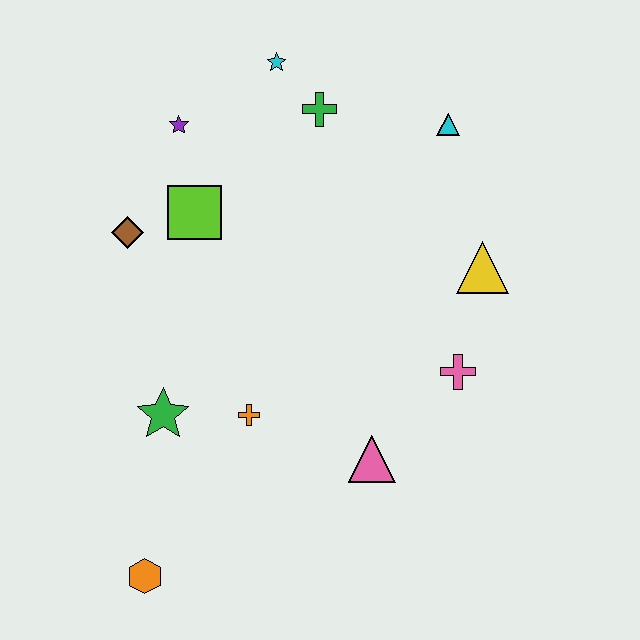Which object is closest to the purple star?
The lime square is closest to the purple star.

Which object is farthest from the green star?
The cyan triangle is farthest from the green star.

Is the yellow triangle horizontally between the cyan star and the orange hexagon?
No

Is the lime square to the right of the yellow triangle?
No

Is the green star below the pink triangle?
No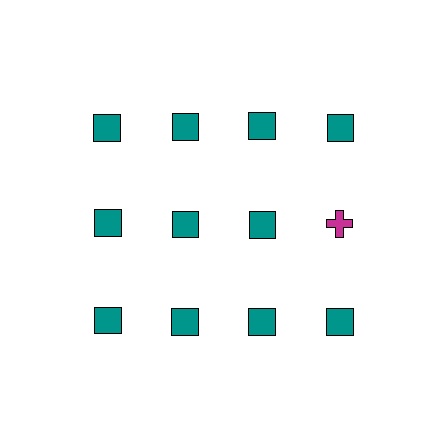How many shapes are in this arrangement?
There are 12 shapes arranged in a grid pattern.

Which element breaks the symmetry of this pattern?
The magenta cross in the second row, second from right column breaks the symmetry. All other shapes are teal squares.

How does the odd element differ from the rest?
It differs in both color (magenta instead of teal) and shape (cross instead of square).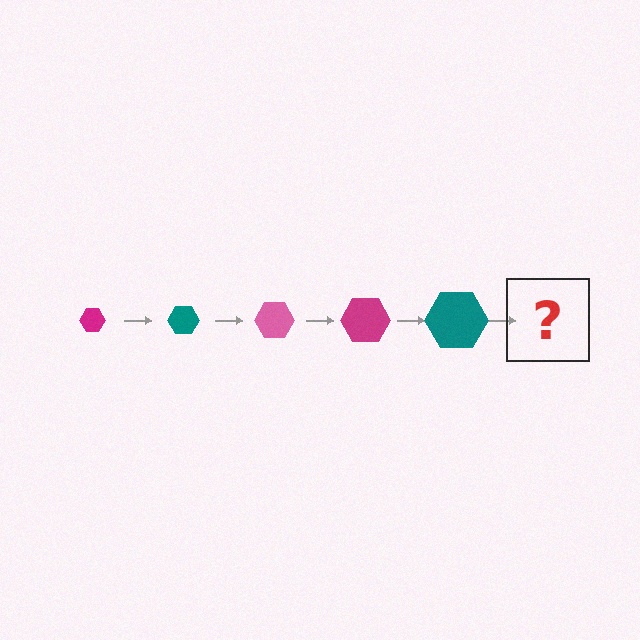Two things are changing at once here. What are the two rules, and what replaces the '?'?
The two rules are that the hexagon grows larger each step and the color cycles through magenta, teal, and pink. The '?' should be a pink hexagon, larger than the previous one.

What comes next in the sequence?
The next element should be a pink hexagon, larger than the previous one.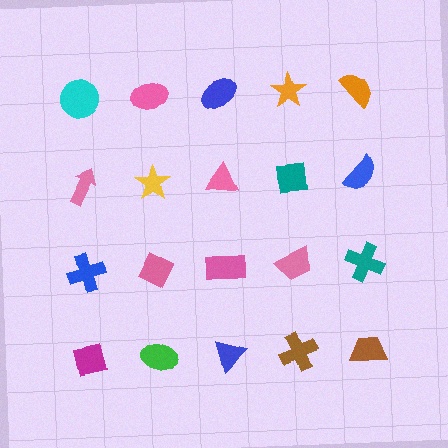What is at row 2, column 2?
A yellow star.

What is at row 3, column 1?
A blue cross.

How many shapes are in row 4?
5 shapes.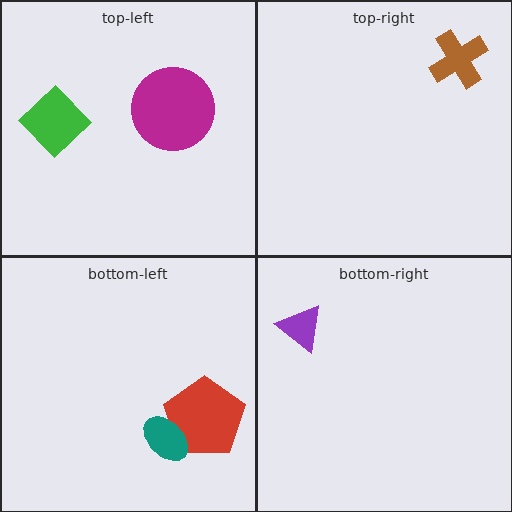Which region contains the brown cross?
The top-right region.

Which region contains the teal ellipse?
The bottom-left region.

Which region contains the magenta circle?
The top-left region.